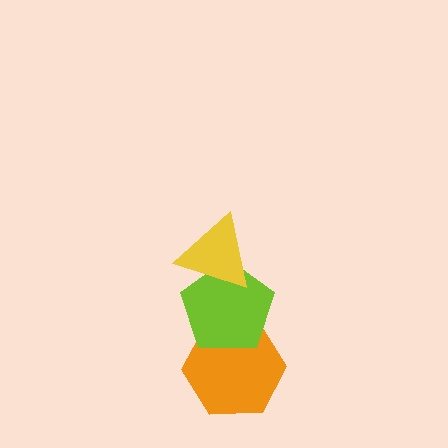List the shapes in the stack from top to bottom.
From top to bottom: the yellow triangle, the lime pentagon, the orange hexagon.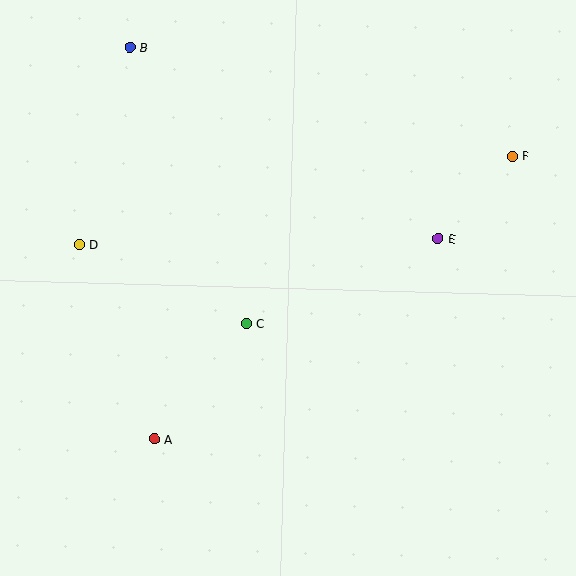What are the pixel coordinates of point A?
Point A is at (154, 439).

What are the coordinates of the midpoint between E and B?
The midpoint between E and B is at (284, 143).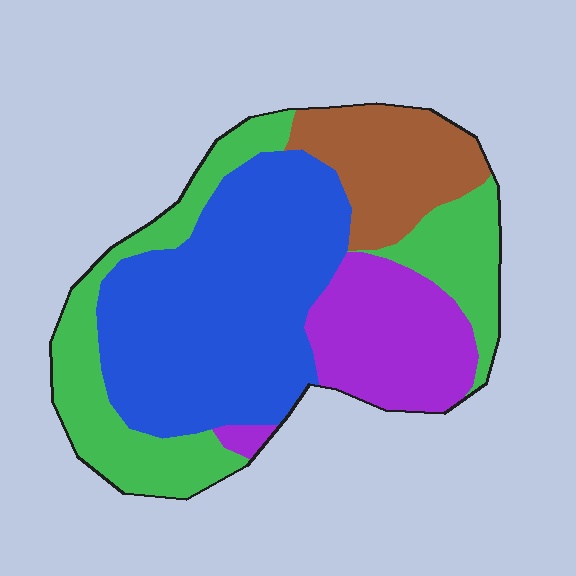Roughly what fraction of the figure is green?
Green covers about 25% of the figure.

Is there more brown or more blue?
Blue.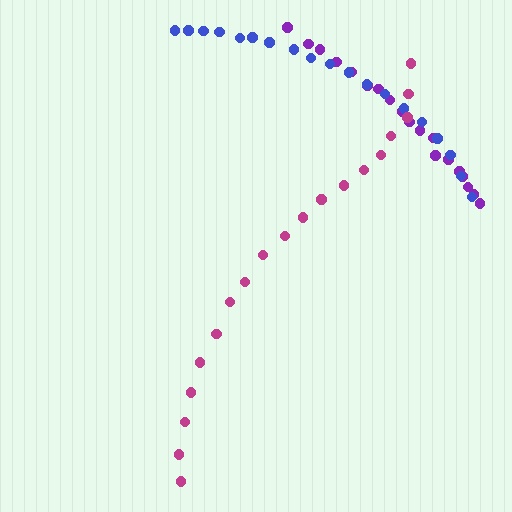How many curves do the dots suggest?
There are 3 distinct paths.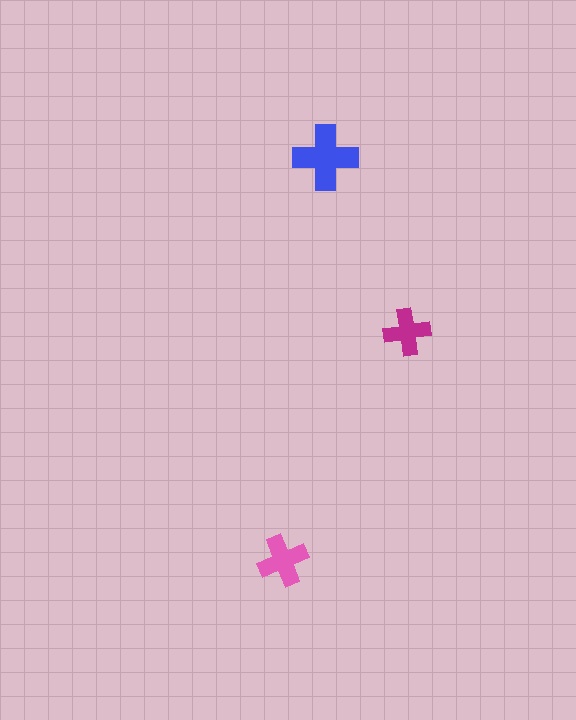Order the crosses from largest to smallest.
the blue one, the pink one, the magenta one.